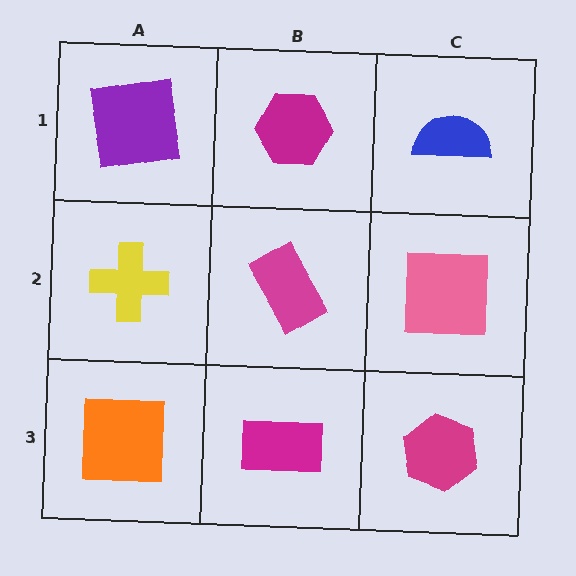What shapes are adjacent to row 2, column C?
A blue semicircle (row 1, column C), a magenta hexagon (row 3, column C), a magenta rectangle (row 2, column B).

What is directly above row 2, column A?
A purple square.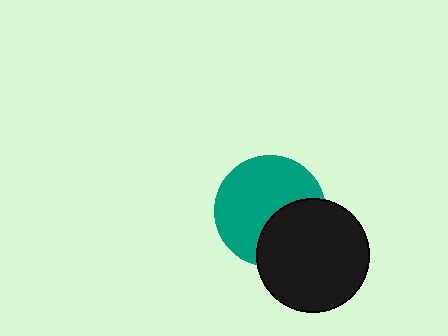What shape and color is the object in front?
The object in front is a black circle.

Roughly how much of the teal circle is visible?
Most of it is visible (roughly 65%).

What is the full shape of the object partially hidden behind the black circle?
The partially hidden object is a teal circle.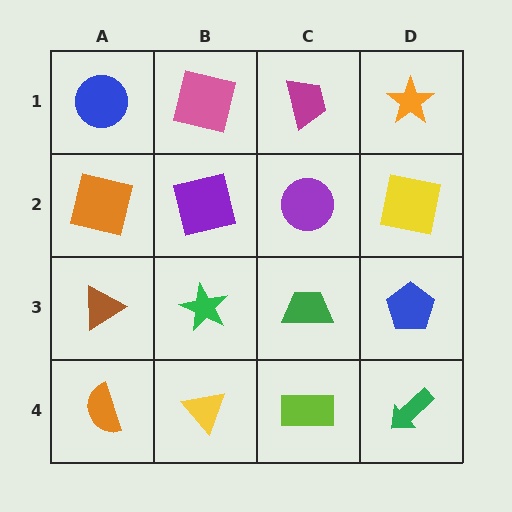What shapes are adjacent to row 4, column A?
A brown triangle (row 3, column A), a yellow triangle (row 4, column B).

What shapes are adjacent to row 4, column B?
A green star (row 3, column B), an orange semicircle (row 4, column A), a lime rectangle (row 4, column C).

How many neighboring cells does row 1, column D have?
2.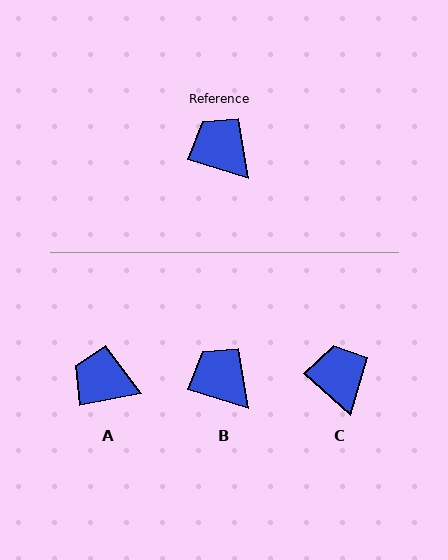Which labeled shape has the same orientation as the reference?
B.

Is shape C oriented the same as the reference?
No, it is off by about 25 degrees.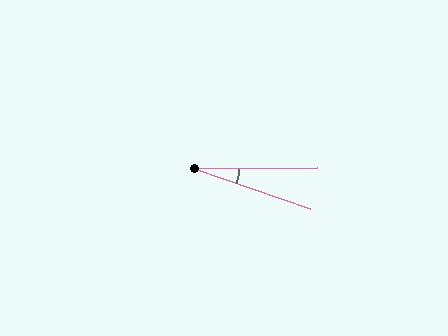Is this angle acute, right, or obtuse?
It is acute.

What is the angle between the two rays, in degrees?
Approximately 20 degrees.